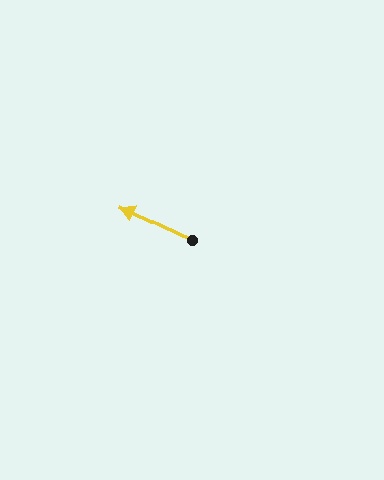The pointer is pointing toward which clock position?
Roughly 10 o'clock.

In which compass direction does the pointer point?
Northwest.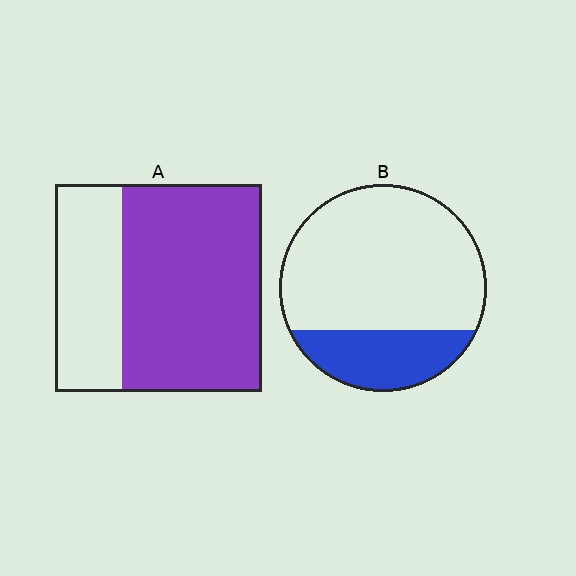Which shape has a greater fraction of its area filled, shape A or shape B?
Shape A.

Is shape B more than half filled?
No.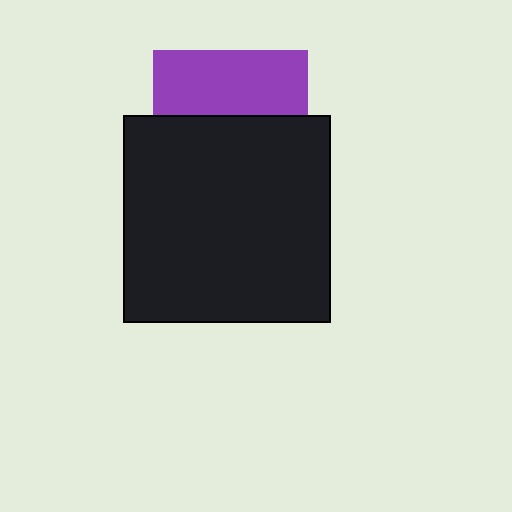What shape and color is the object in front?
The object in front is a black square.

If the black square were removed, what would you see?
You would see the complete purple square.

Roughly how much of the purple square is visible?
A small part of it is visible (roughly 42%).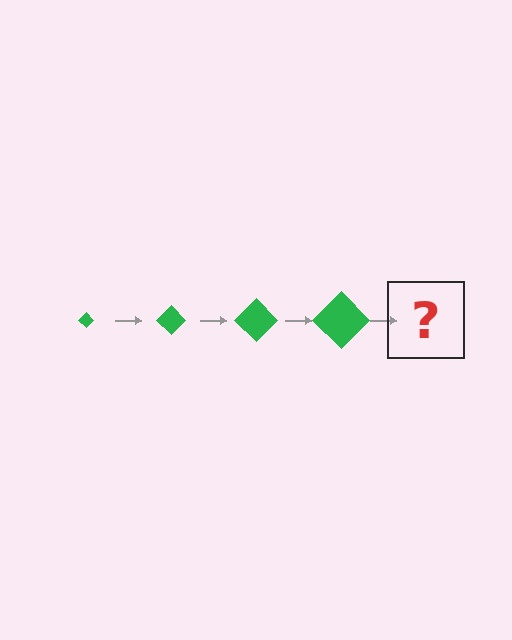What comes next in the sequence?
The next element should be a green diamond, larger than the previous one.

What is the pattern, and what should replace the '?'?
The pattern is that the diamond gets progressively larger each step. The '?' should be a green diamond, larger than the previous one.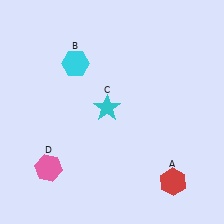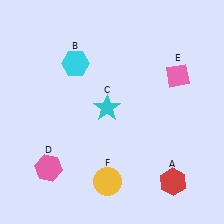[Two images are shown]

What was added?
A pink diamond (E), a yellow circle (F) were added in Image 2.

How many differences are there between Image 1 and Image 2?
There are 2 differences between the two images.